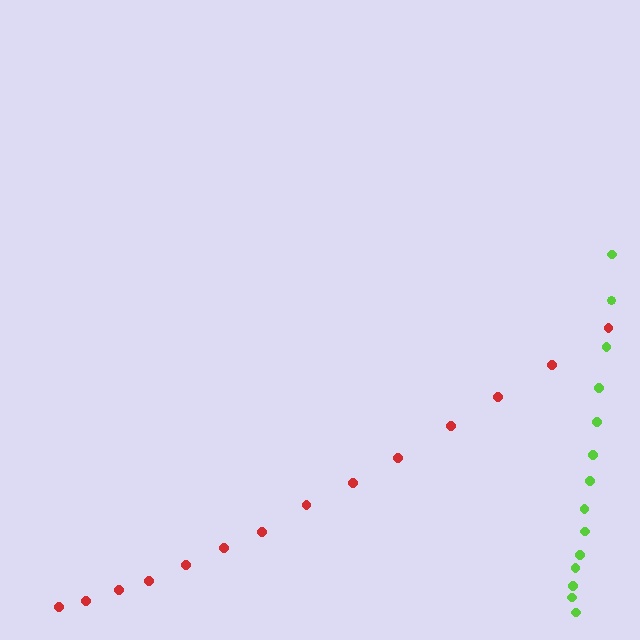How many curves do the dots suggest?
There are 2 distinct paths.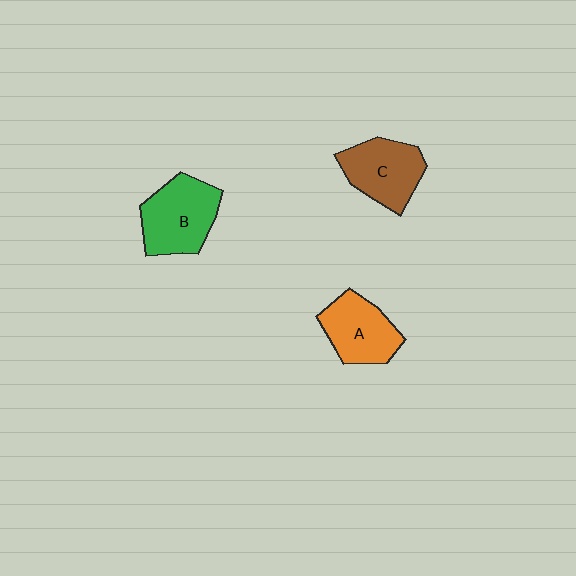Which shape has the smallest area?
Shape A (orange).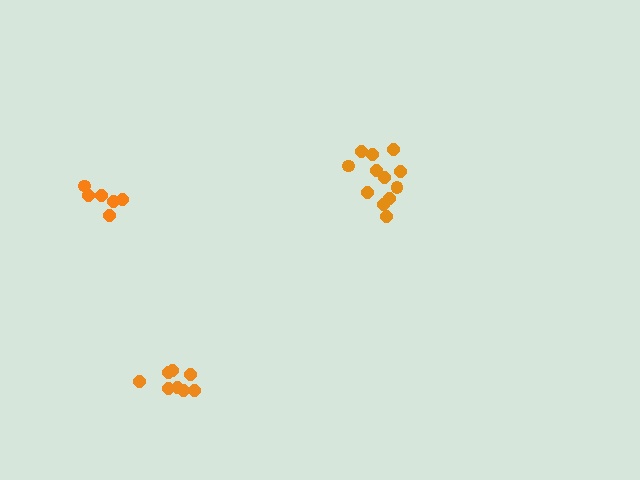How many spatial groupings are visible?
There are 3 spatial groupings.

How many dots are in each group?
Group 1: 12 dots, Group 2: 8 dots, Group 3: 6 dots (26 total).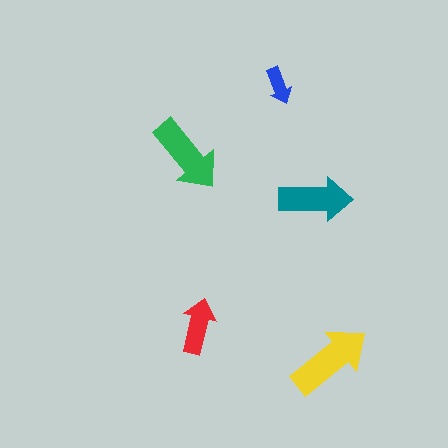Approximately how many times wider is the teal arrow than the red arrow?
About 1.5 times wider.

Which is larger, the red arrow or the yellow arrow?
The yellow one.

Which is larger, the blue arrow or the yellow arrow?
The yellow one.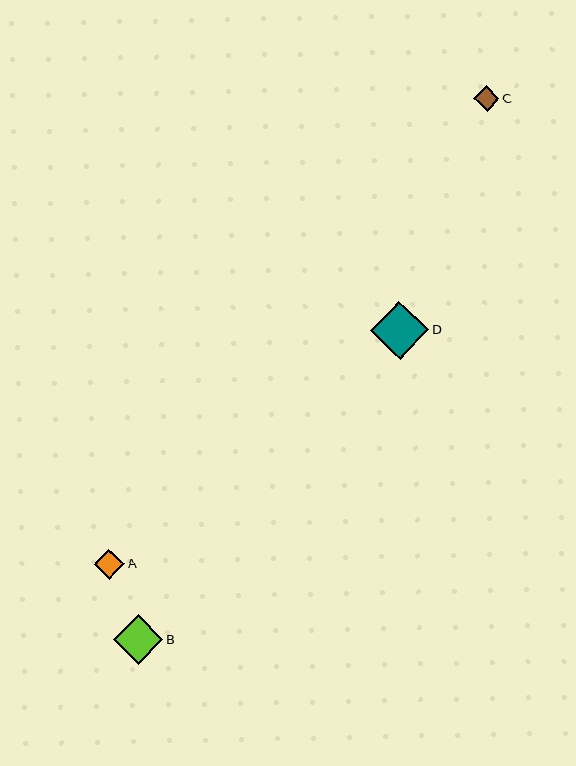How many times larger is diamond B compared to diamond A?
Diamond B is approximately 1.7 times the size of diamond A.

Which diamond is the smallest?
Diamond C is the smallest with a size of approximately 26 pixels.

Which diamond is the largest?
Diamond D is the largest with a size of approximately 58 pixels.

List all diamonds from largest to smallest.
From largest to smallest: D, B, A, C.